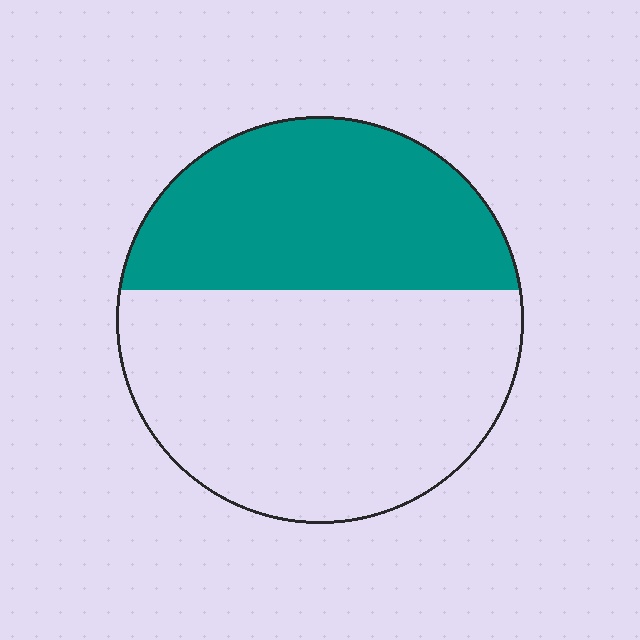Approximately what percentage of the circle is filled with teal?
Approximately 40%.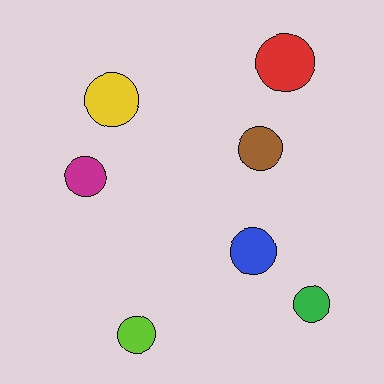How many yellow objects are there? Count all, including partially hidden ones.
There is 1 yellow object.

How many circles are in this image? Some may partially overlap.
There are 7 circles.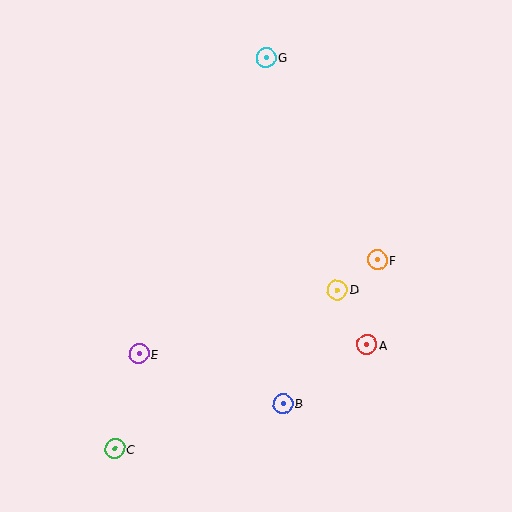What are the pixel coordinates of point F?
Point F is at (377, 260).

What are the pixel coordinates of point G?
Point G is at (266, 58).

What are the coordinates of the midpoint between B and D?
The midpoint between B and D is at (310, 347).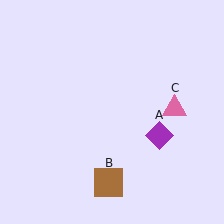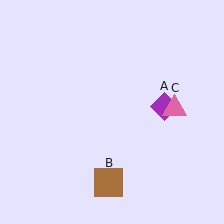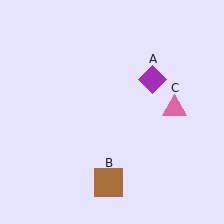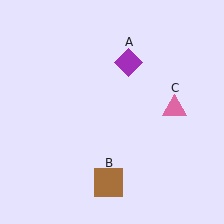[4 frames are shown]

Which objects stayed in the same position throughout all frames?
Brown square (object B) and pink triangle (object C) remained stationary.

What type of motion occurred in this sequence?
The purple diamond (object A) rotated counterclockwise around the center of the scene.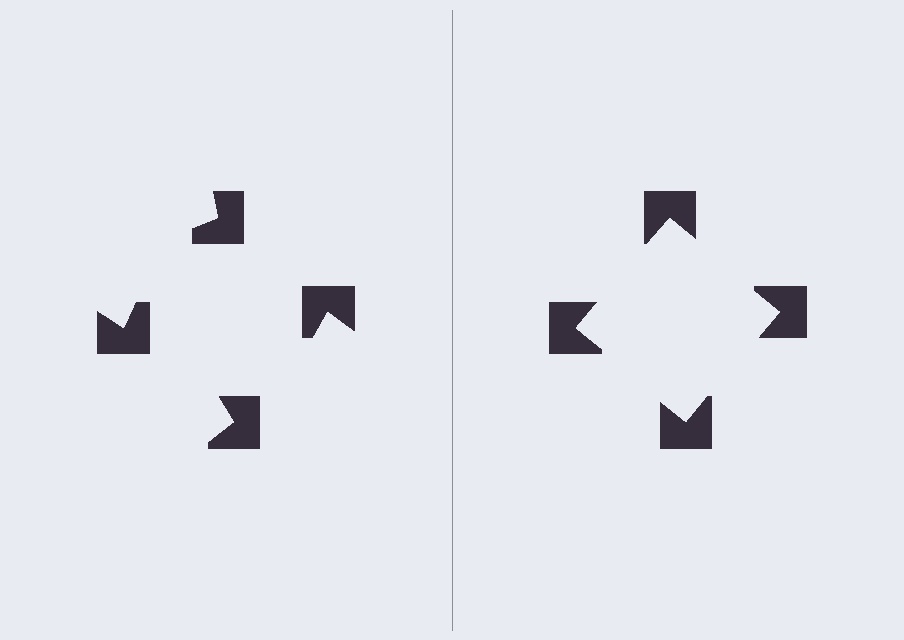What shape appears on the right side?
An illusory square.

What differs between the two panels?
The notched squares are positioned identically on both sides; only the wedge orientations differ. On the right they align to a square; on the left they are misaligned.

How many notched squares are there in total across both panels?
8 — 4 on each side.